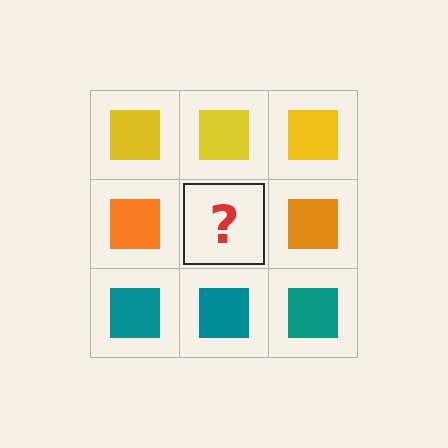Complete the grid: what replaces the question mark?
The question mark should be replaced with an orange square.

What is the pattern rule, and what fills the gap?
The rule is that each row has a consistent color. The gap should be filled with an orange square.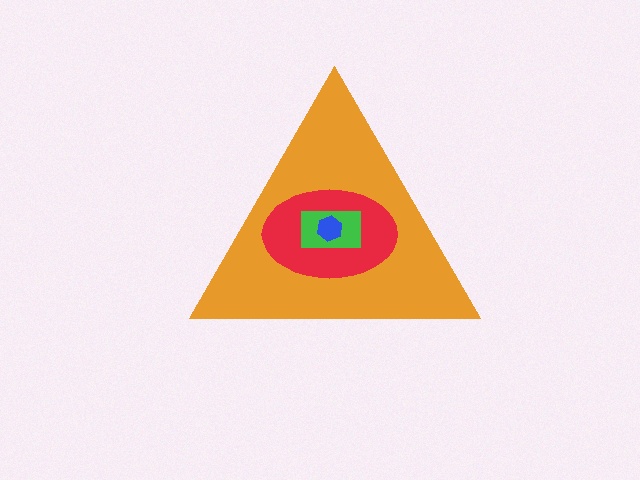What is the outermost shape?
The orange triangle.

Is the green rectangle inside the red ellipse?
Yes.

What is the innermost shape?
The blue hexagon.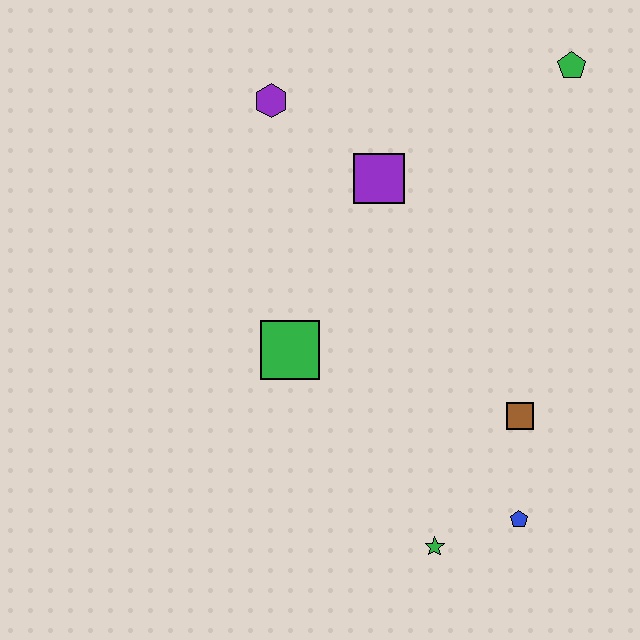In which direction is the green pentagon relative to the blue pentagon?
The green pentagon is above the blue pentagon.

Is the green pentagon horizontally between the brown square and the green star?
No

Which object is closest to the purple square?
The purple hexagon is closest to the purple square.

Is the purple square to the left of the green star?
Yes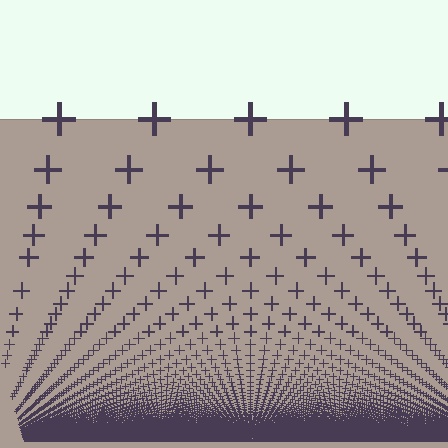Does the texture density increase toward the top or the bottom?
Density increases toward the bottom.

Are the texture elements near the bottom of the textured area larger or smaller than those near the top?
Smaller. The gradient is inverted — elements near the bottom are smaller and denser.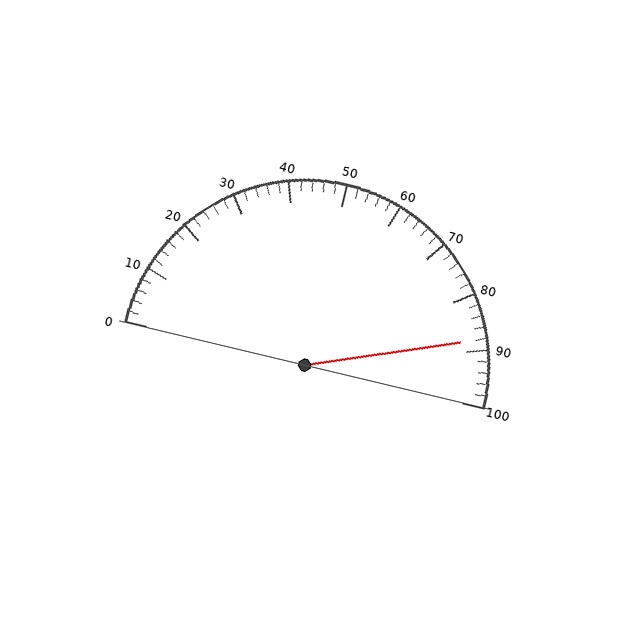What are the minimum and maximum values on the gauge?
The gauge ranges from 0 to 100.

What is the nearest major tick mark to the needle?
The nearest major tick mark is 90.